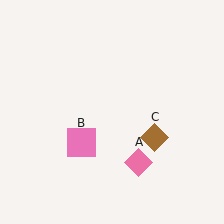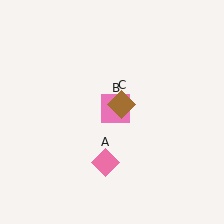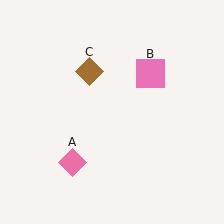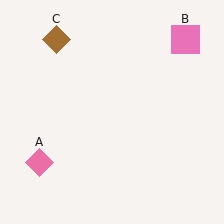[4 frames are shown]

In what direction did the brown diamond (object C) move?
The brown diamond (object C) moved up and to the left.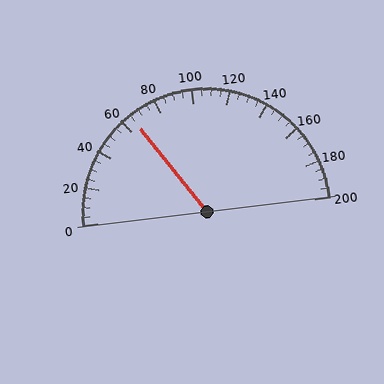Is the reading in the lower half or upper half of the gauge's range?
The reading is in the lower half of the range (0 to 200).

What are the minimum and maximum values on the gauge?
The gauge ranges from 0 to 200.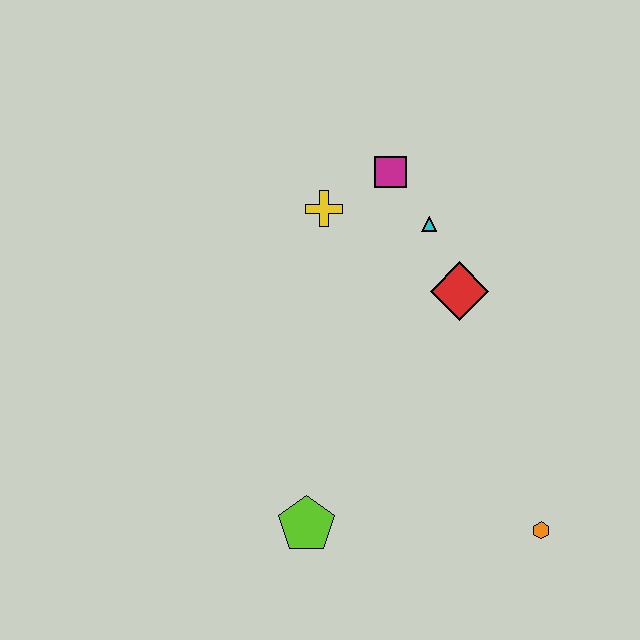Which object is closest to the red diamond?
The cyan triangle is closest to the red diamond.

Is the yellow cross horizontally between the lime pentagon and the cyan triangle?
Yes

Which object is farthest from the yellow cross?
The orange hexagon is farthest from the yellow cross.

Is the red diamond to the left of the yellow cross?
No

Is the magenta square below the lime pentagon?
No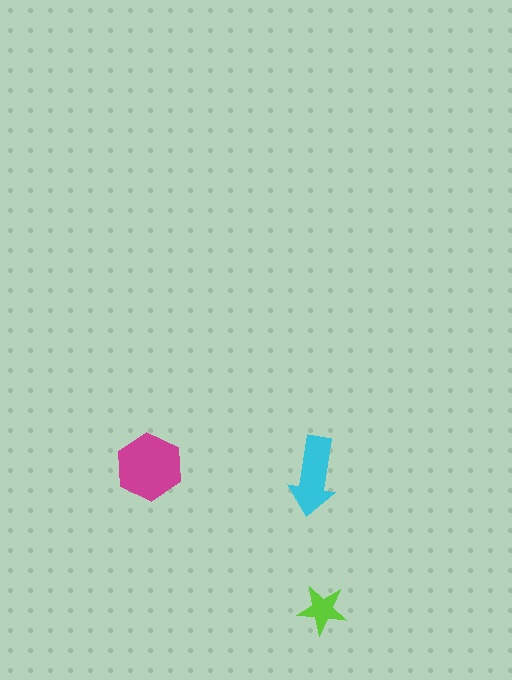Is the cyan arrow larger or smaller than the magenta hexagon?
Smaller.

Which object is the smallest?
The lime star.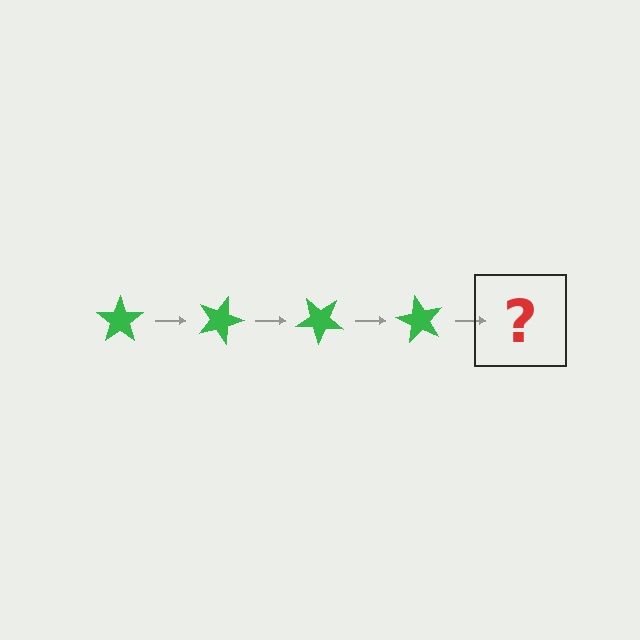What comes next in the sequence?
The next element should be a green star rotated 80 degrees.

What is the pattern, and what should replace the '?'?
The pattern is that the star rotates 20 degrees each step. The '?' should be a green star rotated 80 degrees.